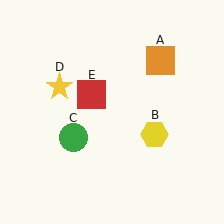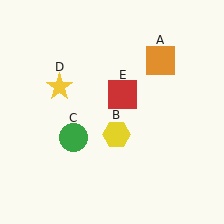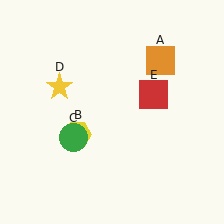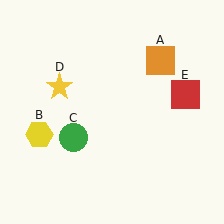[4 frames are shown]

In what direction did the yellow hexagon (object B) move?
The yellow hexagon (object B) moved left.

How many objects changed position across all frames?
2 objects changed position: yellow hexagon (object B), red square (object E).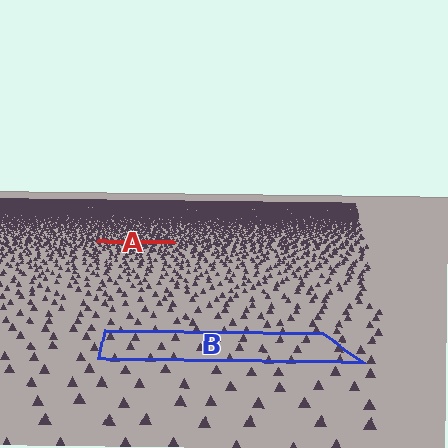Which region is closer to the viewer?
Region B is closer. The texture elements there are larger and more spread out.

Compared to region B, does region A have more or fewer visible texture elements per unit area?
Region A has more texture elements per unit area — they are packed more densely because it is farther away.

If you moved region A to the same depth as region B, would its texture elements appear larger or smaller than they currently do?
They would appear larger. At a closer depth, the same texture elements are projected at a bigger on-screen size.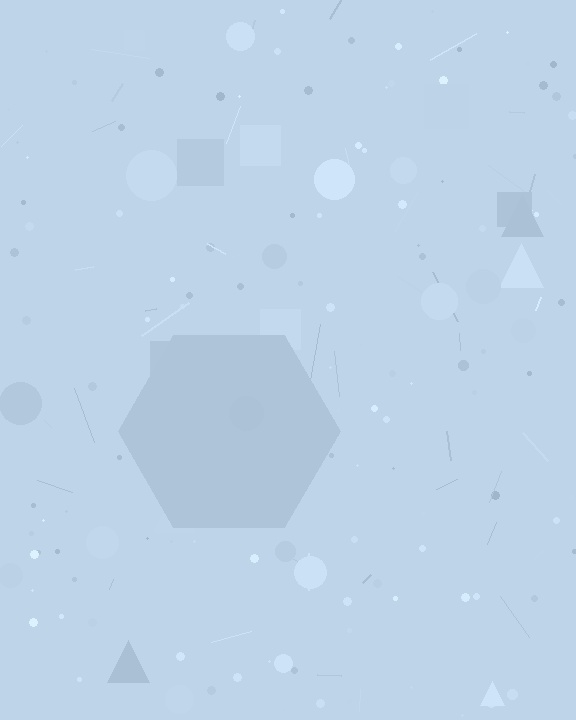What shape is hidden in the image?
A hexagon is hidden in the image.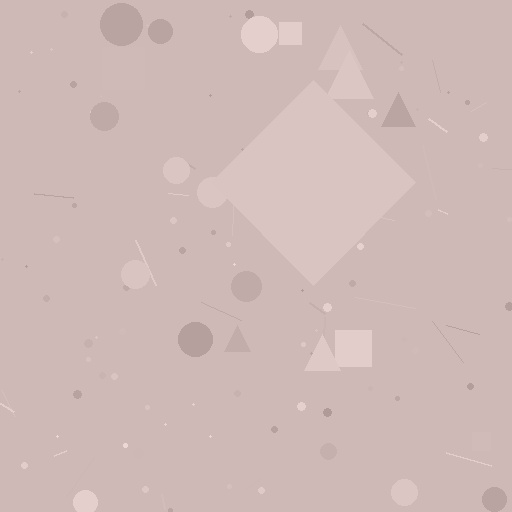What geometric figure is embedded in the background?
A diamond is embedded in the background.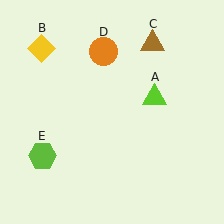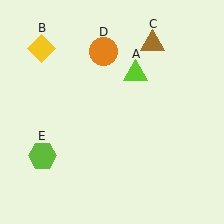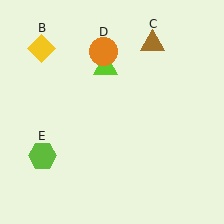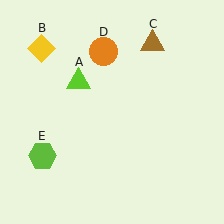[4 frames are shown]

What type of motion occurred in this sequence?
The lime triangle (object A) rotated counterclockwise around the center of the scene.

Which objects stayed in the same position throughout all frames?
Yellow diamond (object B) and brown triangle (object C) and orange circle (object D) and lime hexagon (object E) remained stationary.